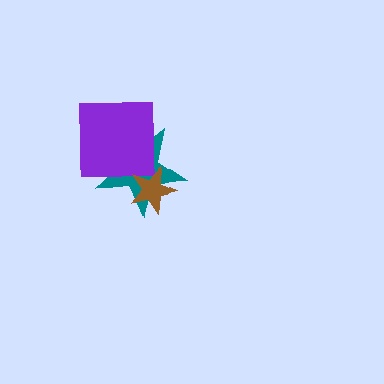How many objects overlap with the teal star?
2 objects overlap with the teal star.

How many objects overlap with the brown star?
1 object overlaps with the brown star.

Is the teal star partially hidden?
Yes, it is partially covered by another shape.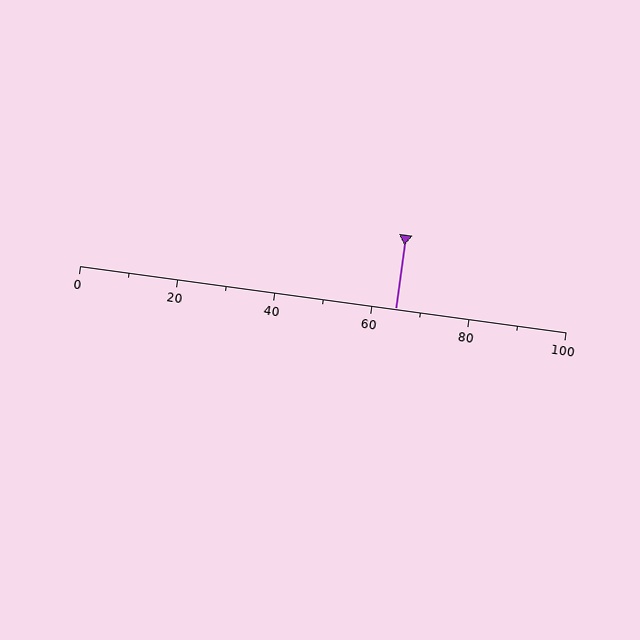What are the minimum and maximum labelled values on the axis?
The axis runs from 0 to 100.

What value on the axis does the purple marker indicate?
The marker indicates approximately 65.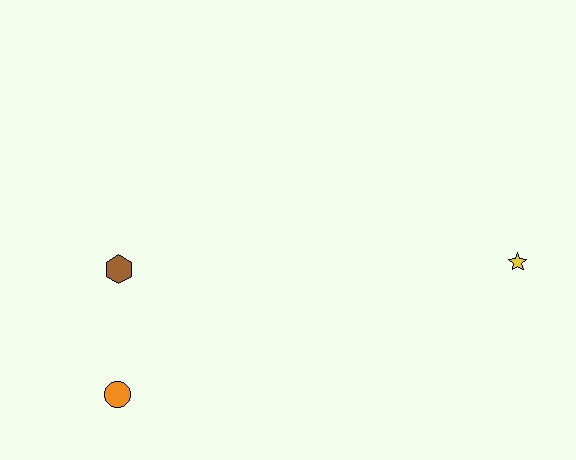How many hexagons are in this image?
There is 1 hexagon.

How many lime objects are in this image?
There are no lime objects.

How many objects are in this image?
There are 3 objects.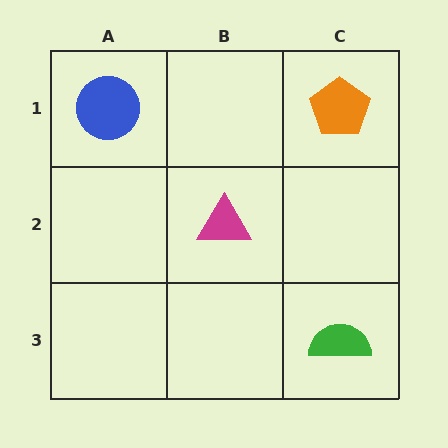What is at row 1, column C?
An orange pentagon.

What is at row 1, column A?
A blue circle.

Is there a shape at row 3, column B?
No, that cell is empty.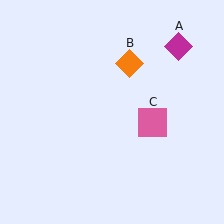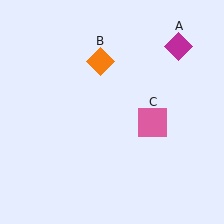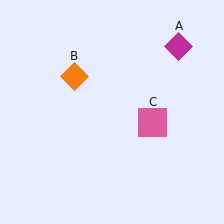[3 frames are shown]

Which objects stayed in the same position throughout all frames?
Magenta diamond (object A) and pink square (object C) remained stationary.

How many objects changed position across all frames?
1 object changed position: orange diamond (object B).